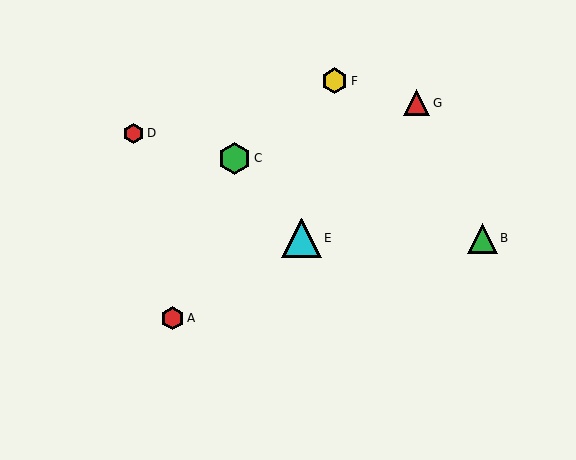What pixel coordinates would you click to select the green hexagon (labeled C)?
Click at (235, 158) to select the green hexagon C.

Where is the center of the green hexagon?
The center of the green hexagon is at (235, 158).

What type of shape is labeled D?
Shape D is a red hexagon.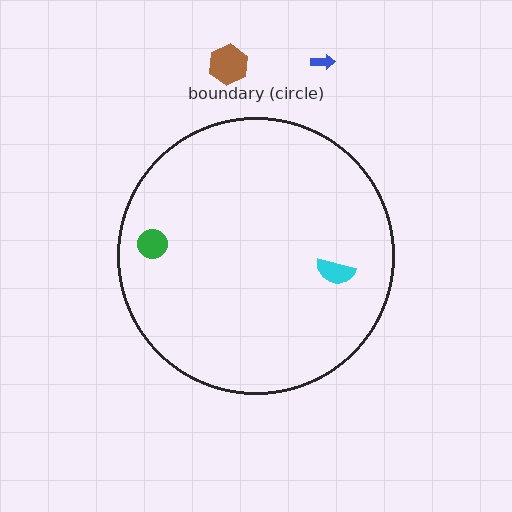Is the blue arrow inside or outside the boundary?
Outside.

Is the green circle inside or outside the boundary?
Inside.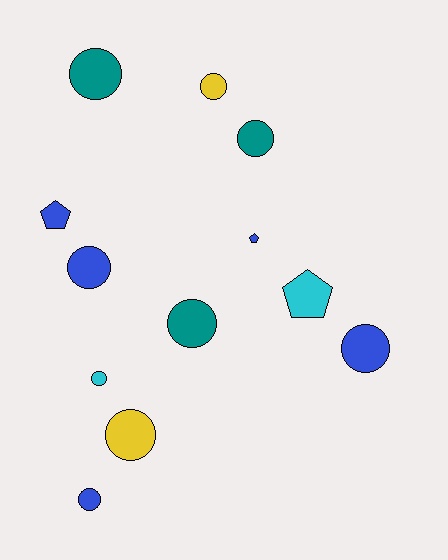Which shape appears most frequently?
Circle, with 9 objects.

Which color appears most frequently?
Blue, with 5 objects.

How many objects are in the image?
There are 12 objects.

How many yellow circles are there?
There are 2 yellow circles.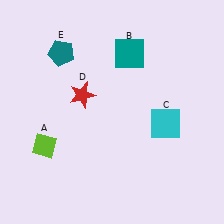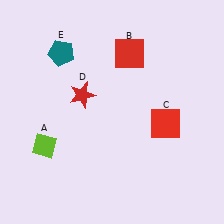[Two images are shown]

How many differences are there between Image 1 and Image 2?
There are 2 differences between the two images.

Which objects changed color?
B changed from teal to red. C changed from cyan to red.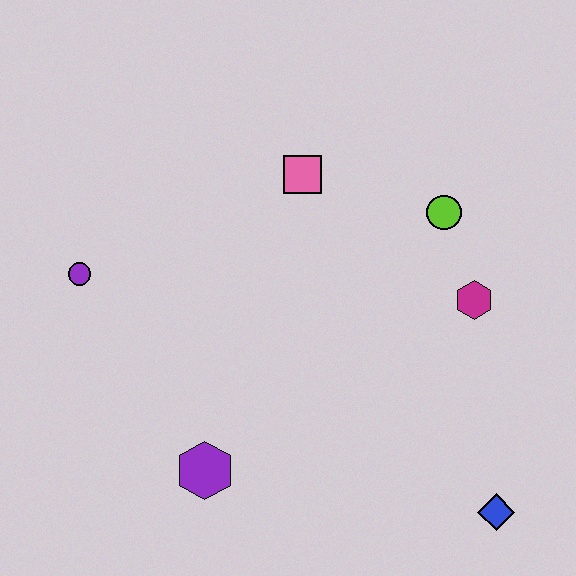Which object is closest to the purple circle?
The purple hexagon is closest to the purple circle.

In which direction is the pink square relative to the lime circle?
The pink square is to the left of the lime circle.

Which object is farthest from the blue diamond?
The purple circle is farthest from the blue diamond.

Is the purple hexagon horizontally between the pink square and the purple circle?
Yes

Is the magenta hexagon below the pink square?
Yes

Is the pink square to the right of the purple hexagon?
Yes